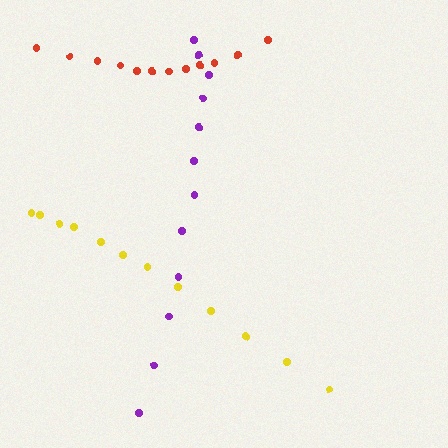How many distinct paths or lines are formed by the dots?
There are 3 distinct paths.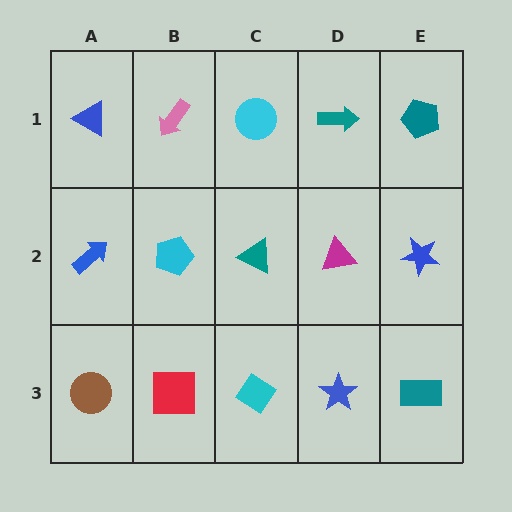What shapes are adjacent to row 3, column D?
A magenta triangle (row 2, column D), a cyan diamond (row 3, column C), a teal rectangle (row 3, column E).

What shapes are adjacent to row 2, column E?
A teal pentagon (row 1, column E), a teal rectangle (row 3, column E), a magenta triangle (row 2, column D).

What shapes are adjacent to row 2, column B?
A pink arrow (row 1, column B), a red square (row 3, column B), a blue arrow (row 2, column A), a teal triangle (row 2, column C).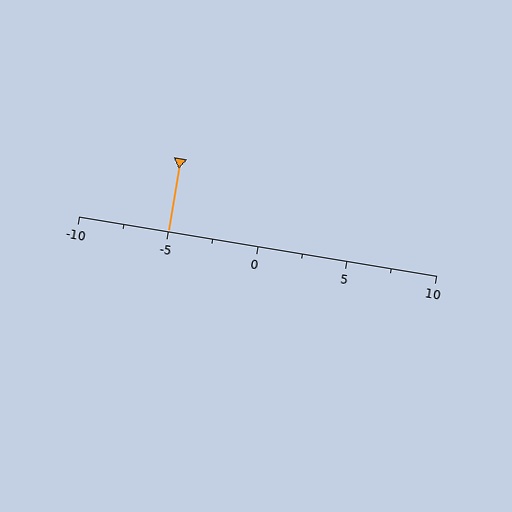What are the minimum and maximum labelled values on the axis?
The axis runs from -10 to 10.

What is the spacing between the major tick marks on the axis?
The major ticks are spaced 5 apart.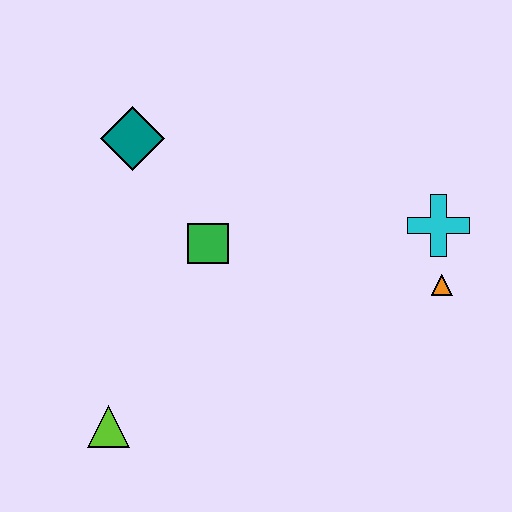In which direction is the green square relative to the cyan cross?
The green square is to the left of the cyan cross.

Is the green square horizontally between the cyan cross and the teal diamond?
Yes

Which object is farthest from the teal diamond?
The orange triangle is farthest from the teal diamond.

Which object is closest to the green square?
The teal diamond is closest to the green square.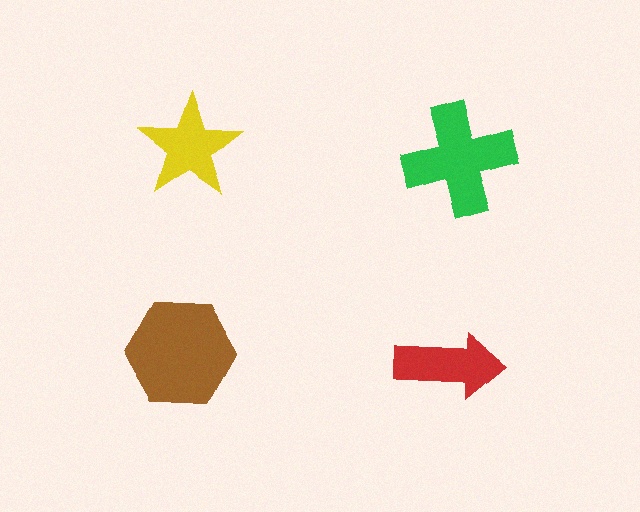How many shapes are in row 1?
2 shapes.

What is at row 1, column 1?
A yellow star.